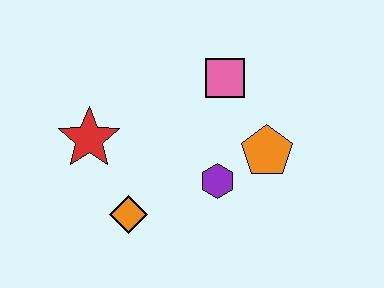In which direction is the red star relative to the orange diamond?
The red star is above the orange diamond.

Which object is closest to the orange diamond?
The red star is closest to the orange diamond.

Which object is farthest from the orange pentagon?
The red star is farthest from the orange pentagon.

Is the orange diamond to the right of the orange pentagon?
No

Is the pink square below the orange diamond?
No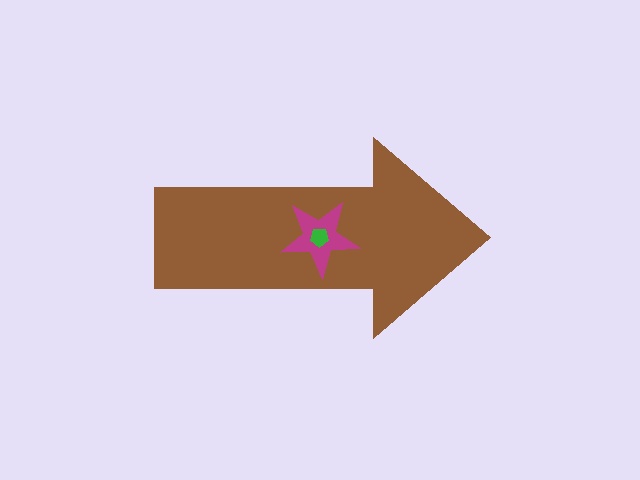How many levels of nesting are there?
3.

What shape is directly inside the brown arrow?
The magenta star.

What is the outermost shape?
The brown arrow.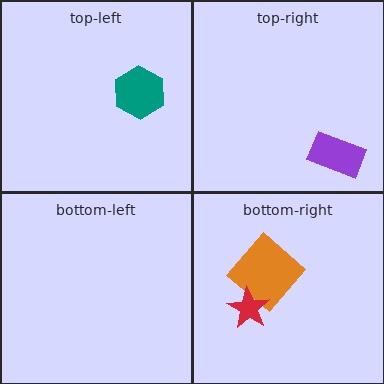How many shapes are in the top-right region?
1.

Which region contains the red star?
The bottom-right region.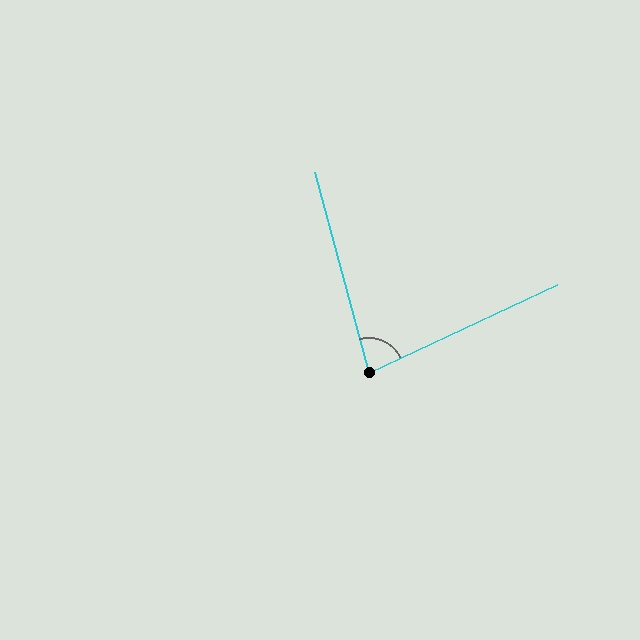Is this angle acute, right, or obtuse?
It is acute.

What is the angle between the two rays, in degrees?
Approximately 80 degrees.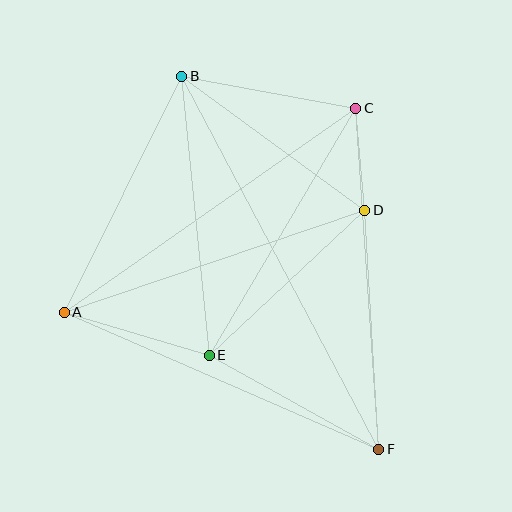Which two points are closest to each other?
Points C and D are closest to each other.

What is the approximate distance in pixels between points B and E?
The distance between B and E is approximately 281 pixels.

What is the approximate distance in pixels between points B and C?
The distance between B and C is approximately 177 pixels.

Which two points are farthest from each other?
Points B and F are farthest from each other.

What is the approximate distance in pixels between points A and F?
The distance between A and F is approximately 343 pixels.